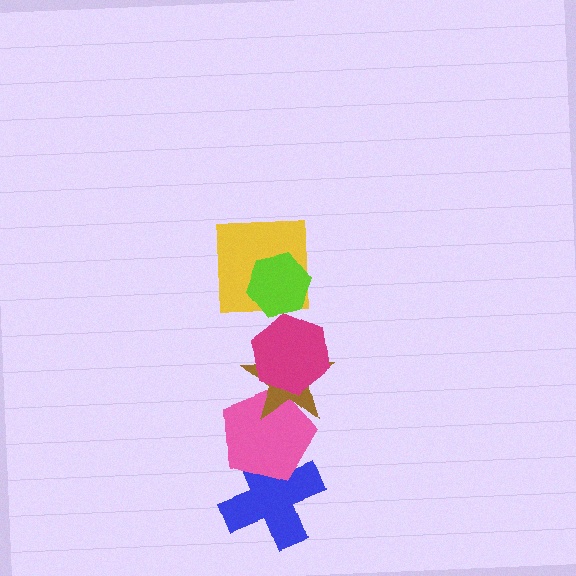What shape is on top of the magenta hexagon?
The yellow square is on top of the magenta hexagon.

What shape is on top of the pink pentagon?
The brown star is on top of the pink pentagon.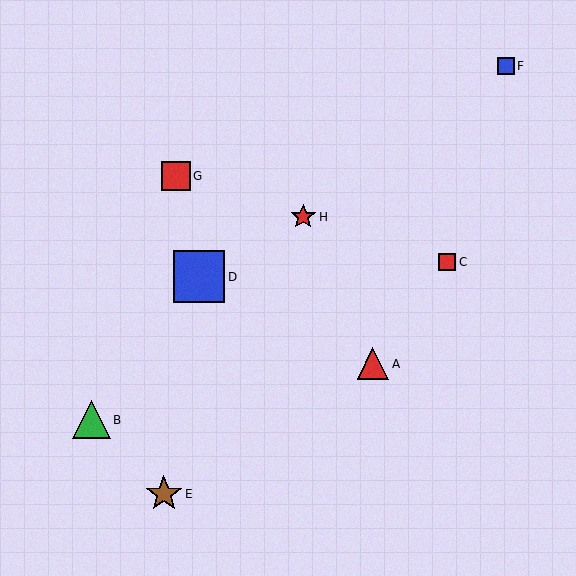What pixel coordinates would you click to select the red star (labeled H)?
Click at (303, 217) to select the red star H.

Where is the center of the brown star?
The center of the brown star is at (164, 494).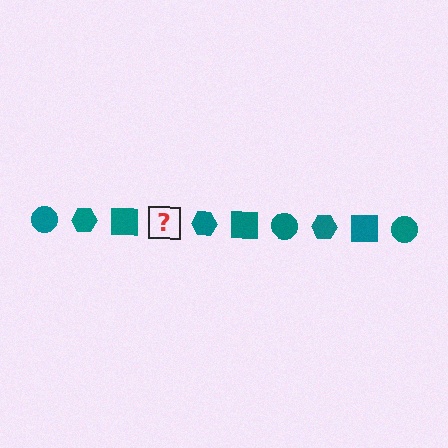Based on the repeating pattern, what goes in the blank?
The blank should be a teal circle.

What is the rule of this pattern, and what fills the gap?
The rule is that the pattern cycles through circle, hexagon, square shapes in teal. The gap should be filled with a teal circle.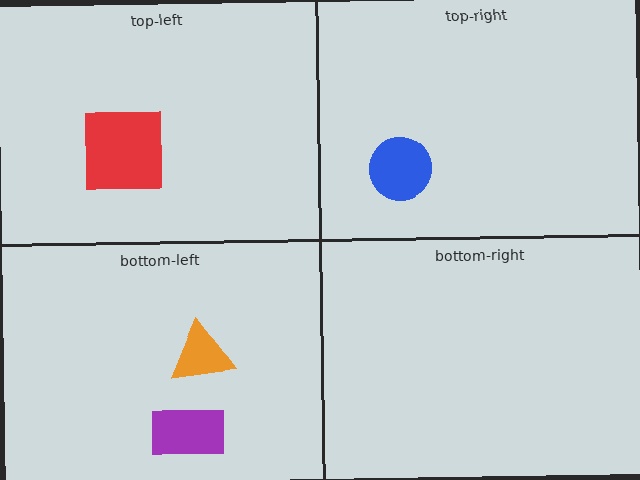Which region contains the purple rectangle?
The bottom-left region.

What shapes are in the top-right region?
The blue circle.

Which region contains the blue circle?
The top-right region.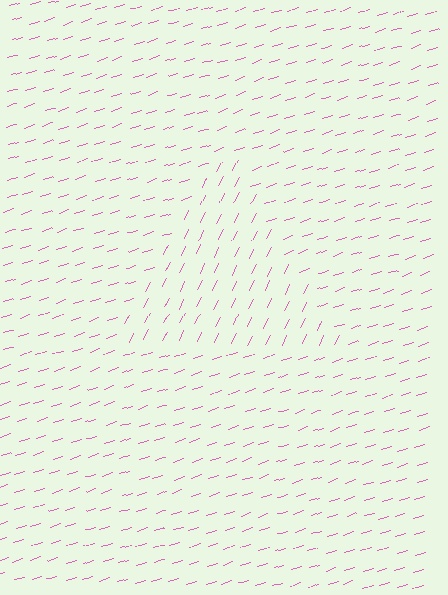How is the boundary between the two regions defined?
The boundary is defined purely by a change in line orientation (approximately 45 degrees difference). All lines are the same color and thickness.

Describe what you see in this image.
The image is filled with small pink line segments. A triangle region in the image has lines oriented differently from the surrounding lines, creating a visible texture boundary.